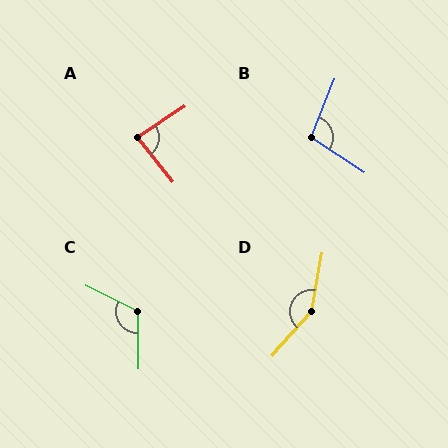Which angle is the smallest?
A, at approximately 85 degrees.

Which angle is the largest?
D, at approximately 149 degrees.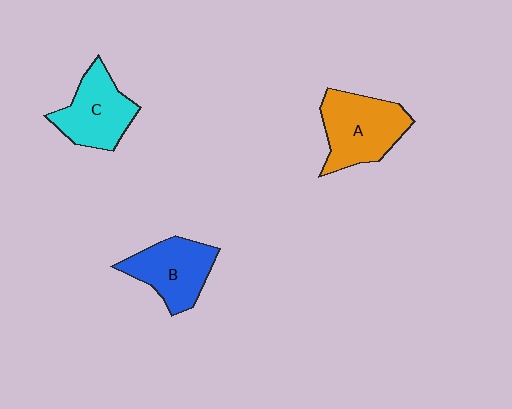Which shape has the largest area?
Shape A (orange).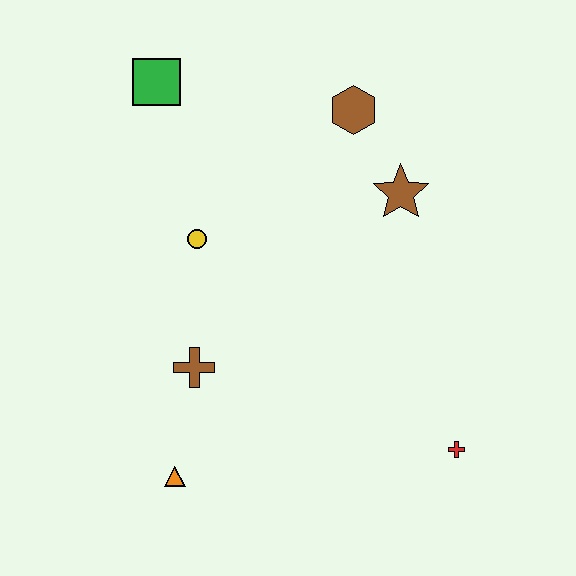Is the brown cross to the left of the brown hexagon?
Yes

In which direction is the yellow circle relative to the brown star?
The yellow circle is to the left of the brown star.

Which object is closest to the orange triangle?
The brown cross is closest to the orange triangle.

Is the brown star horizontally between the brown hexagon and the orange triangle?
No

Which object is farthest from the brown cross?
The brown hexagon is farthest from the brown cross.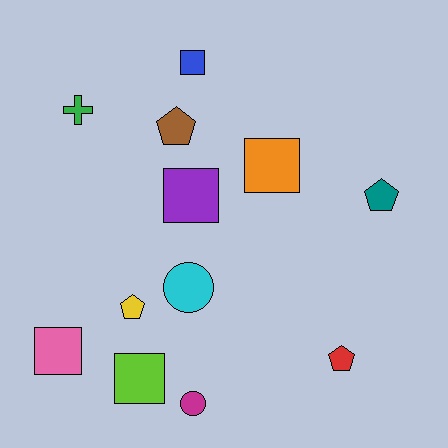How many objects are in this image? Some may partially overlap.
There are 12 objects.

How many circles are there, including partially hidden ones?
There are 2 circles.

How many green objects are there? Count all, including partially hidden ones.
There is 1 green object.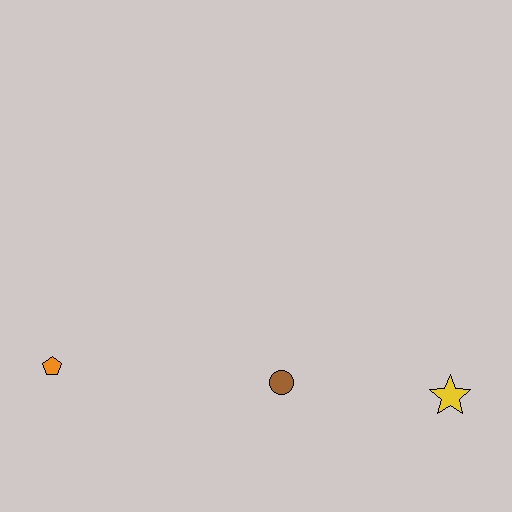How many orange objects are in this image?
There is 1 orange object.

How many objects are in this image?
There are 3 objects.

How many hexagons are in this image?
There are no hexagons.